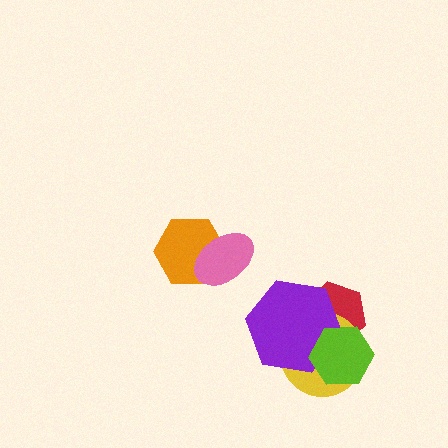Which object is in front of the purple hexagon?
The lime hexagon is in front of the purple hexagon.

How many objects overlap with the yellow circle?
3 objects overlap with the yellow circle.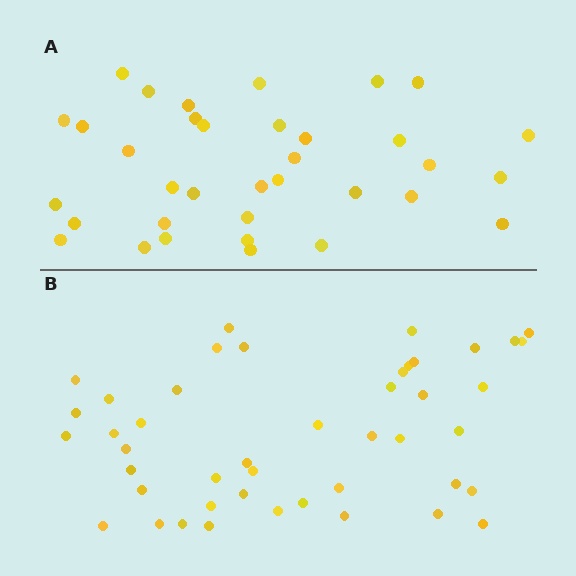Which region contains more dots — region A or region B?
Region B (the bottom region) has more dots.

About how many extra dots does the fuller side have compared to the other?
Region B has roughly 10 or so more dots than region A.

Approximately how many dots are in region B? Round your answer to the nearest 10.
About 40 dots. (The exact count is 45, which rounds to 40.)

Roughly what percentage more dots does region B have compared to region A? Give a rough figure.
About 30% more.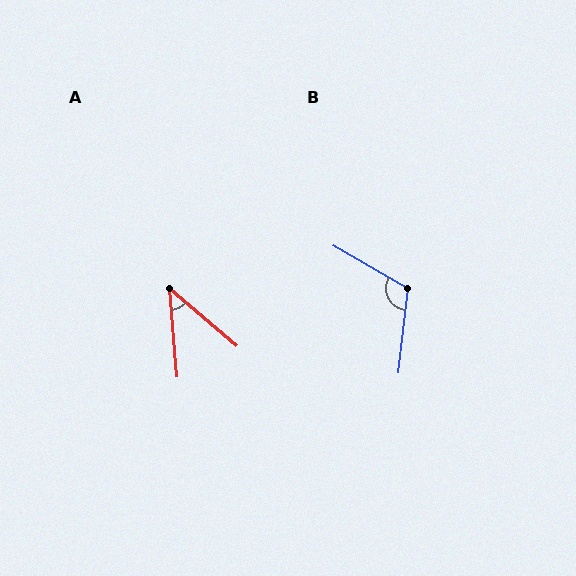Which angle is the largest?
B, at approximately 113 degrees.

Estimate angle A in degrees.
Approximately 45 degrees.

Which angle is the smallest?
A, at approximately 45 degrees.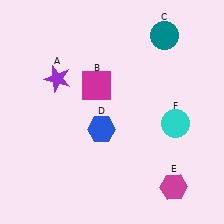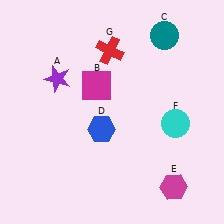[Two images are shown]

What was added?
A red cross (G) was added in Image 2.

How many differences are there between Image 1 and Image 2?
There is 1 difference between the two images.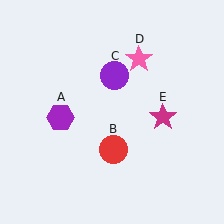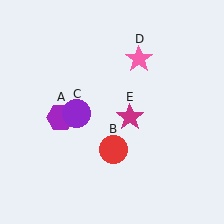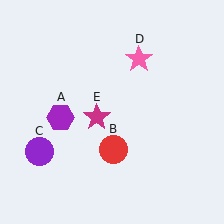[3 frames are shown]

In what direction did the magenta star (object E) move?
The magenta star (object E) moved left.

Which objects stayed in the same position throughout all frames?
Purple hexagon (object A) and red circle (object B) and pink star (object D) remained stationary.